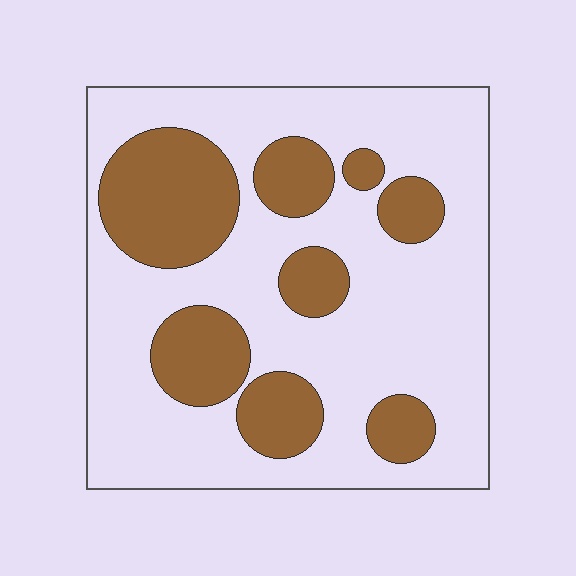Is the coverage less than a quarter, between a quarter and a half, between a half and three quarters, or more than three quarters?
Between a quarter and a half.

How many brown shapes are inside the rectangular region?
8.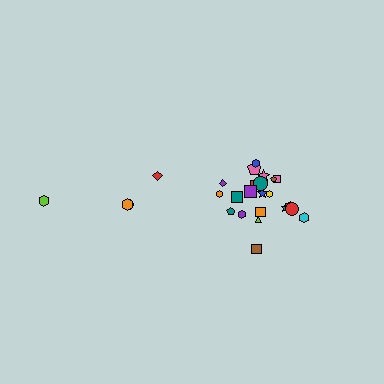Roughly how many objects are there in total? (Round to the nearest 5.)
Roughly 25 objects in total.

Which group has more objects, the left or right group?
The right group.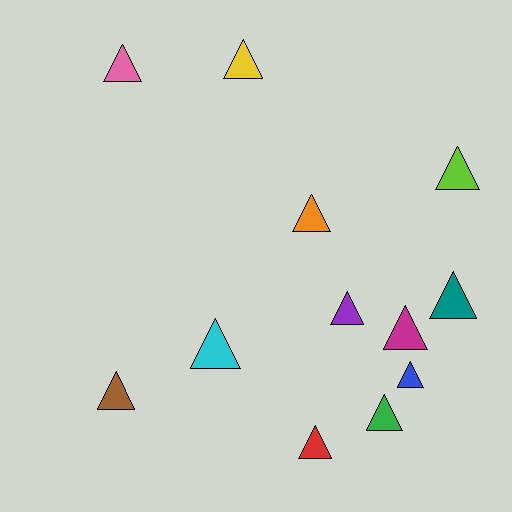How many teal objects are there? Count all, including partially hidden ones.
There is 1 teal object.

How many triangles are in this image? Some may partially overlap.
There are 12 triangles.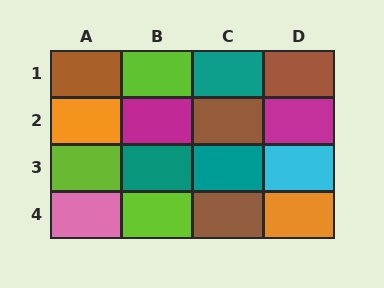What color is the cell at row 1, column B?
Lime.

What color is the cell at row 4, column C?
Brown.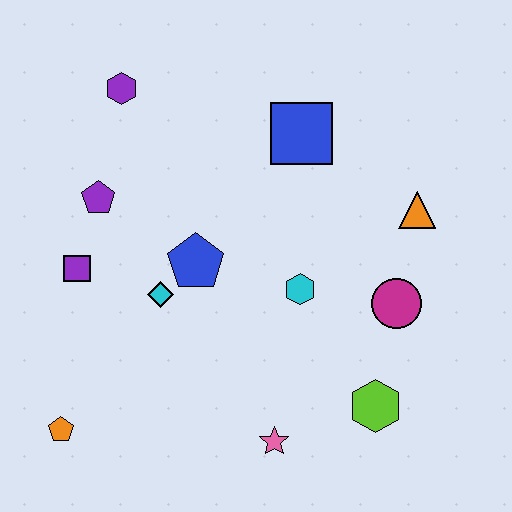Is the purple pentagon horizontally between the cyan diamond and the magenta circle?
No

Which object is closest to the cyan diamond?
The blue pentagon is closest to the cyan diamond.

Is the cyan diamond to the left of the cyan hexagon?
Yes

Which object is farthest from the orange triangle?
The orange pentagon is farthest from the orange triangle.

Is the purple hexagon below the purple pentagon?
No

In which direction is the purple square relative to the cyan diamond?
The purple square is to the left of the cyan diamond.